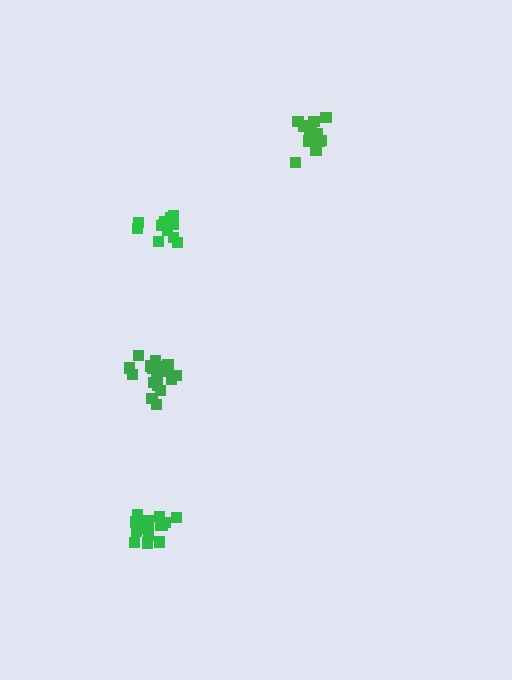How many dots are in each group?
Group 1: 15 dots, Group 2: 13 dots, Group 3: 19 dots, Group 4: 18 dots (65 total).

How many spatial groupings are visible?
There are 4 spatial groupings.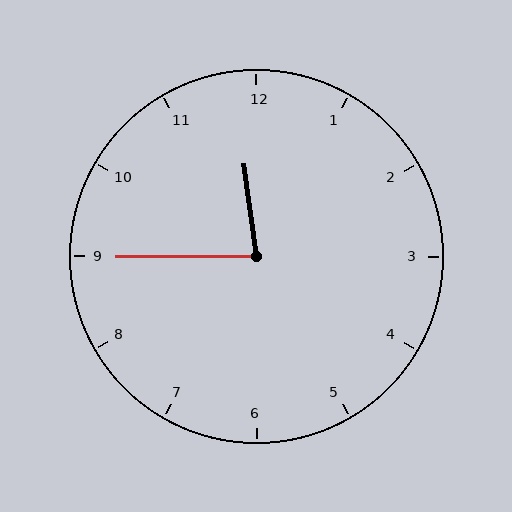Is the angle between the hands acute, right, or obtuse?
It is acute.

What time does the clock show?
11:45.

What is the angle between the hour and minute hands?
Approximately 82 degrees.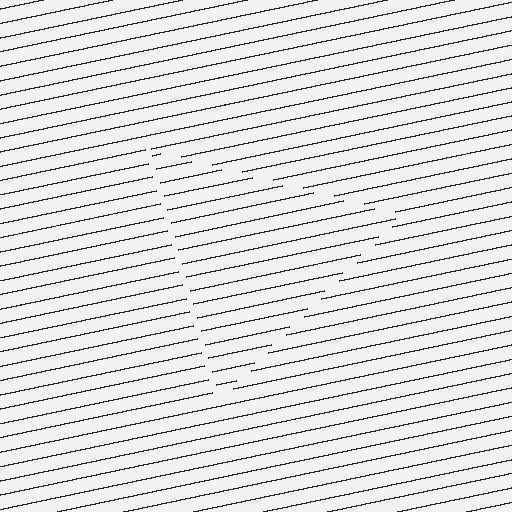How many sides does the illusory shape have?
3 sides — the line-ends trace a triangle.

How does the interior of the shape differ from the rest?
The interior of the shape contains the same grating, shifted by half a period — the contour is defined by the phase discontinuity where line-ends from the inner and outer gratings abut.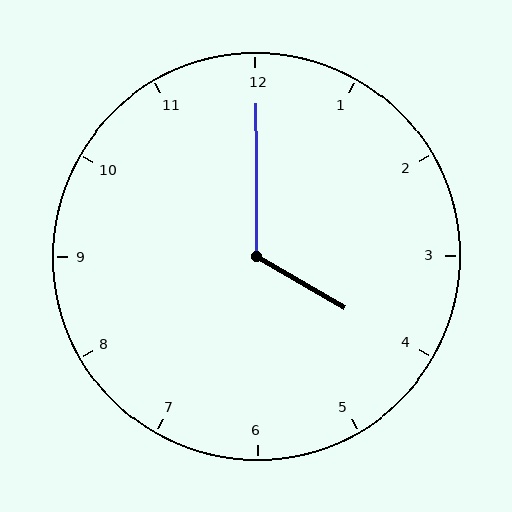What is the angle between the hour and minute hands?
Approximately 120 degrees.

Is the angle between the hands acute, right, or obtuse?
It is obtuse.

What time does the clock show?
4:00.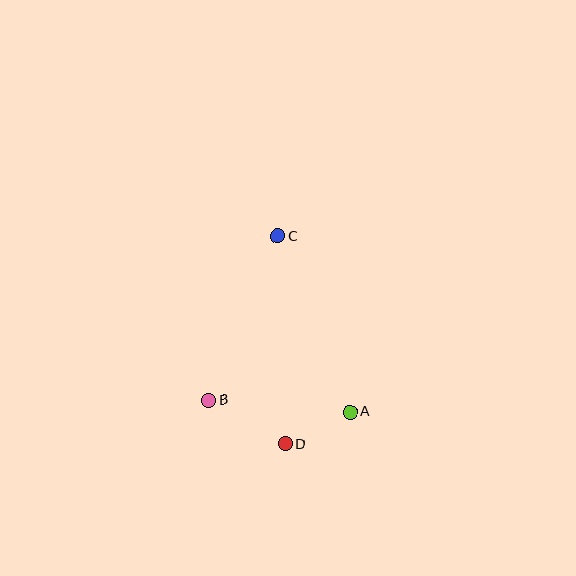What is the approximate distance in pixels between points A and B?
The distance between A and B is approximately 142 pixels.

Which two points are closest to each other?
Points A and D are closest to each other.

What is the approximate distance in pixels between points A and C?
The distance between A and C is approximately 190 pixels.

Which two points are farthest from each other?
Points C and D are farthest from each other.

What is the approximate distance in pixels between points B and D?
The distance between B and D is approximately 88 pixels.